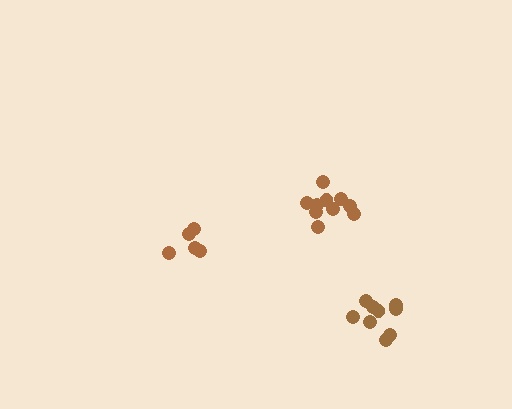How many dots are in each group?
Group 1: 10 dots, Group 2: 9 dots, Group 3: 5 dots (24 total).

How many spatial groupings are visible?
There are 3 spatial groupings.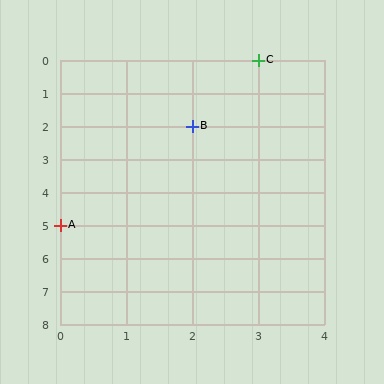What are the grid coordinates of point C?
Point C is at grid coordinates (3, 0).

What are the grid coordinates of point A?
Point A is at grid coordinates (0, 5).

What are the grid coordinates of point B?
Point B is at grid coordinates (2, 2).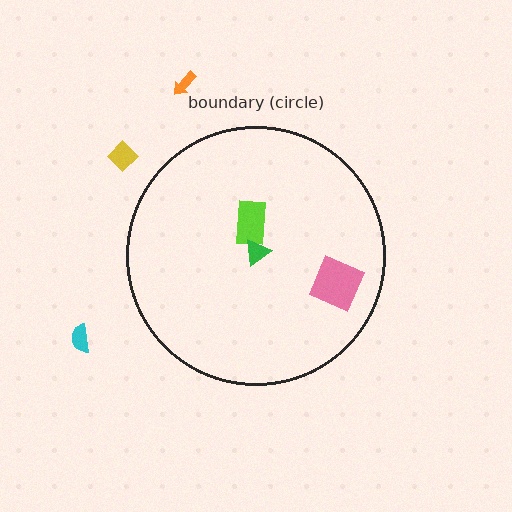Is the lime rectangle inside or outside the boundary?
Inside.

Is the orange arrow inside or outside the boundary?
Outside.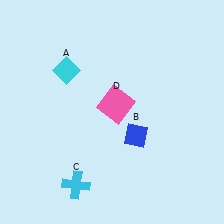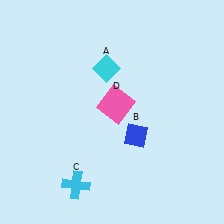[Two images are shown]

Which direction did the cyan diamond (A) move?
The cyan diamond (A) moved right.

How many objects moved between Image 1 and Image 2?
1 object moved between the two images.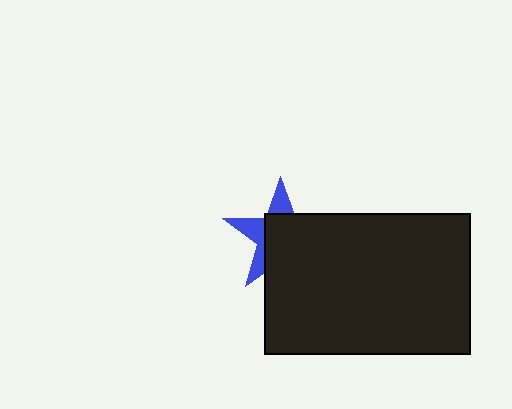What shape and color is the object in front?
The object in front is a black rectangle.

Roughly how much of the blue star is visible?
A small part of it is visible (roughly 35%).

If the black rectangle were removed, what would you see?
You would see the complete blue star.